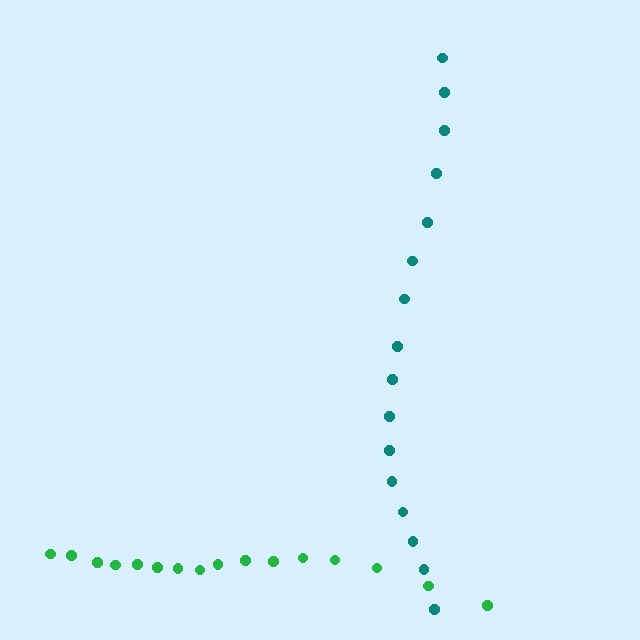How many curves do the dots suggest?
There are 2 distinct paths.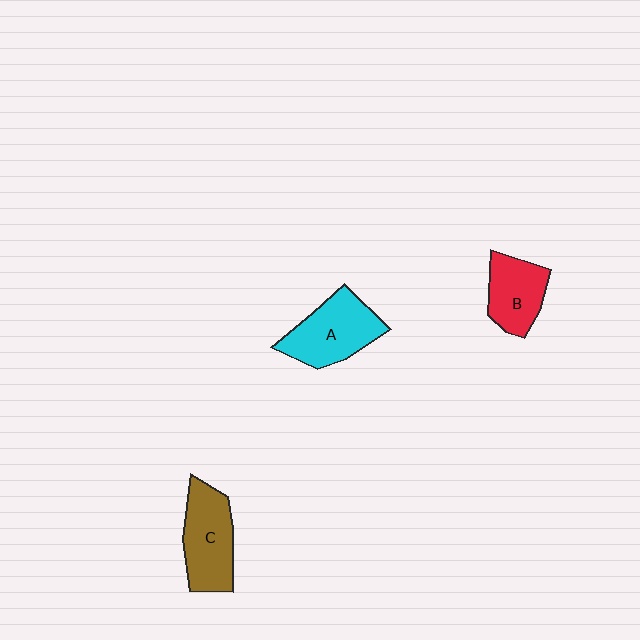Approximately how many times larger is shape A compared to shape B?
Approximately 1.3 times.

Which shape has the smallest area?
Shape B (red).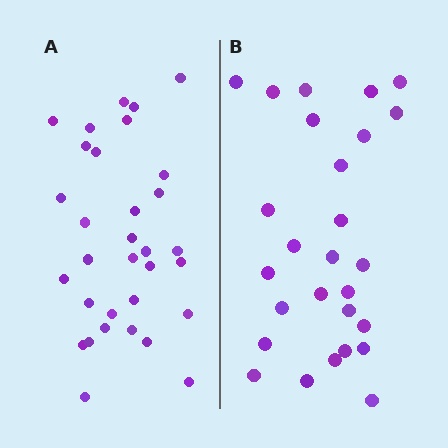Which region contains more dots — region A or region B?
Region A (the left region) has more dots.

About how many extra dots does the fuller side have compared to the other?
Region A has about 5 more dots than region B.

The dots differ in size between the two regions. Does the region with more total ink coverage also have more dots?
No. Region B has more total ink coverage because its dots are larger, but region A actually contains more individual dots. Total area can be misleading — the number of items is what matters here.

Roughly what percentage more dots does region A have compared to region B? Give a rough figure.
About 20% more.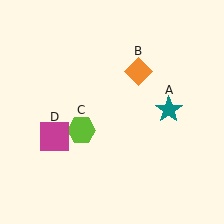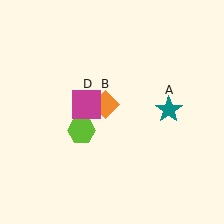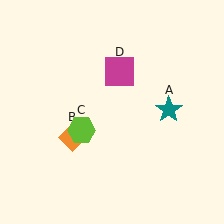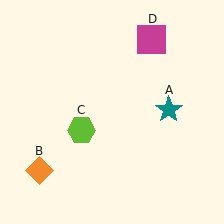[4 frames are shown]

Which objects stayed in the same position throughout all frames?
Teal star (object A) and lime hexagon (object C) remained stationary.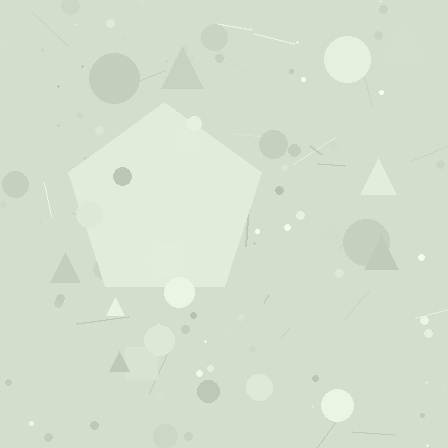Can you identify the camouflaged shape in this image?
The camouflaged shape is a pentagon.